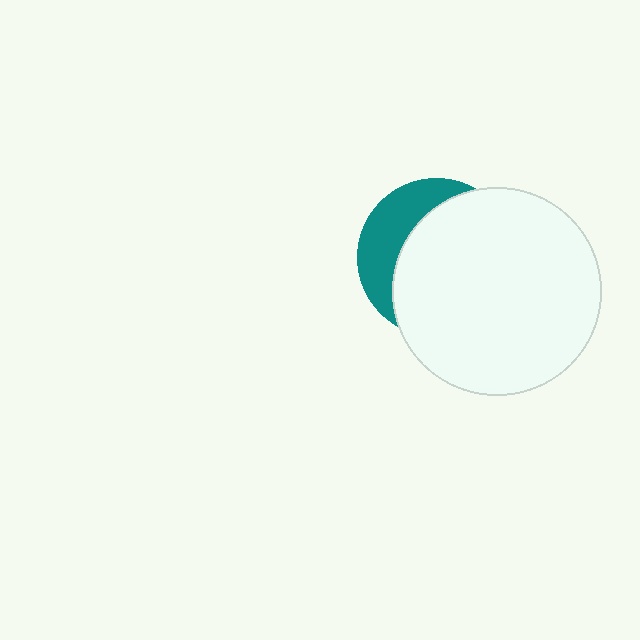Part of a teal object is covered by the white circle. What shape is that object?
It is a circle.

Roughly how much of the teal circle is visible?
A small part of it is visible (roughly 31%).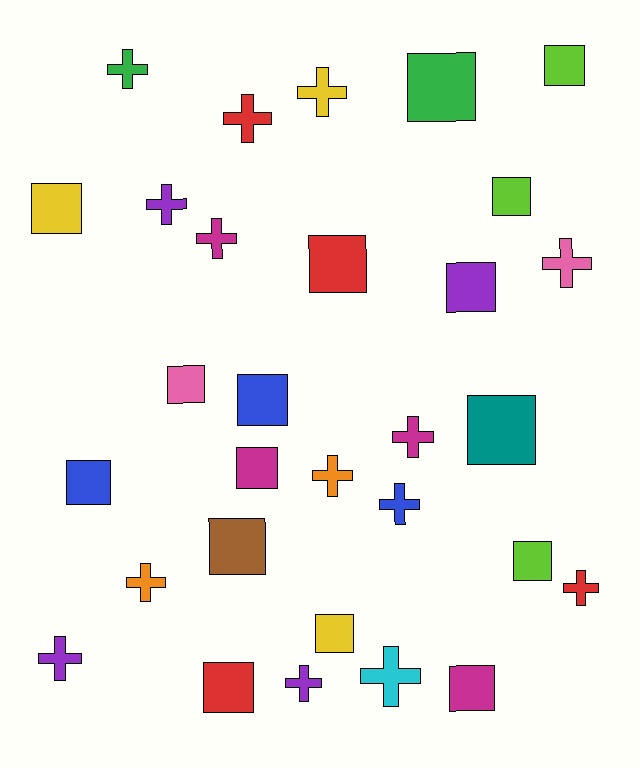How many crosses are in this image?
There are 14 crosses.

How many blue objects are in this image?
There are 3 blue objects.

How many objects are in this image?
There are 30 objects.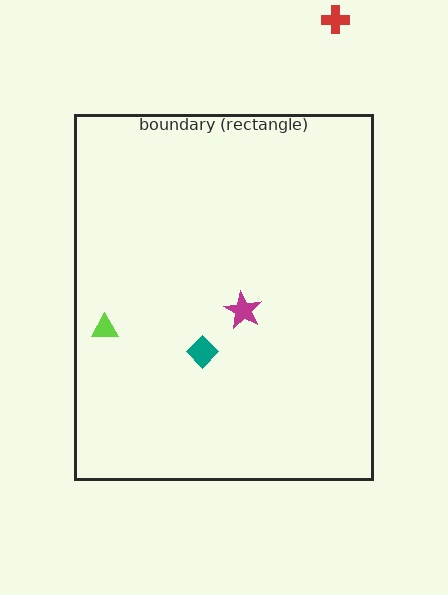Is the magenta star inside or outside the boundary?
Inside.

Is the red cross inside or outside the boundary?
Outside.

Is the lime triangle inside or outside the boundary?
Inside.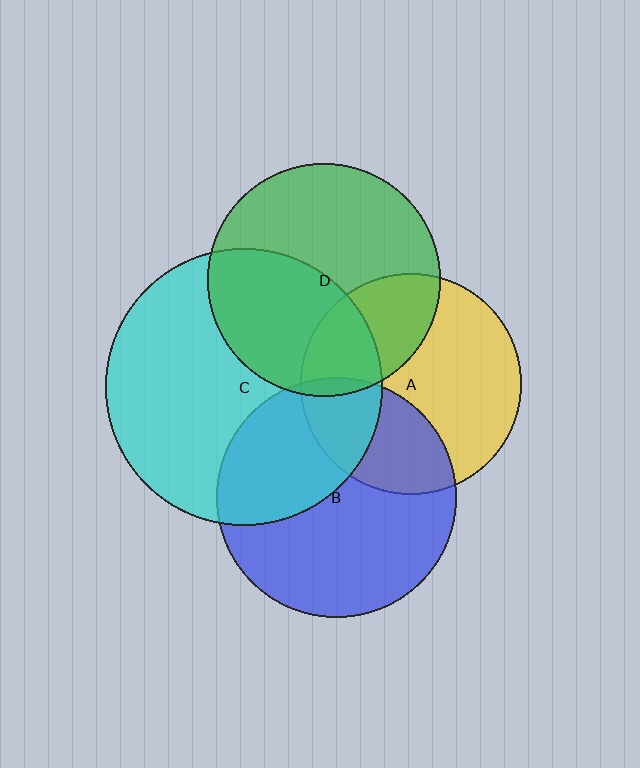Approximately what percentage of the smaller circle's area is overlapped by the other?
Approximately 45%.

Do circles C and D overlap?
Yes.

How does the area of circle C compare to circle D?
Approximately 1.4 times.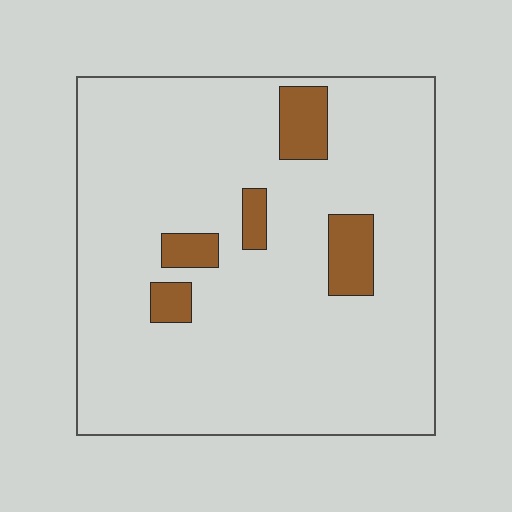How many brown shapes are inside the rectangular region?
5.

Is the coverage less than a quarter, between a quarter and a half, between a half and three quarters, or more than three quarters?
Less than a quarter.